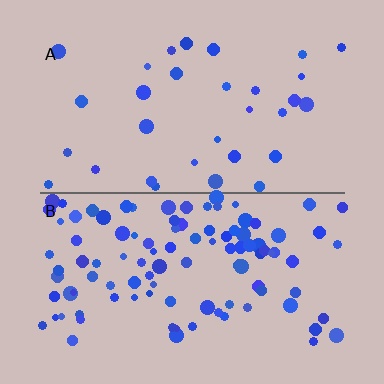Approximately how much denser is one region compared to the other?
Approximately 3.2× — region B over region A.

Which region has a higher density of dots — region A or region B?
B (the bottom).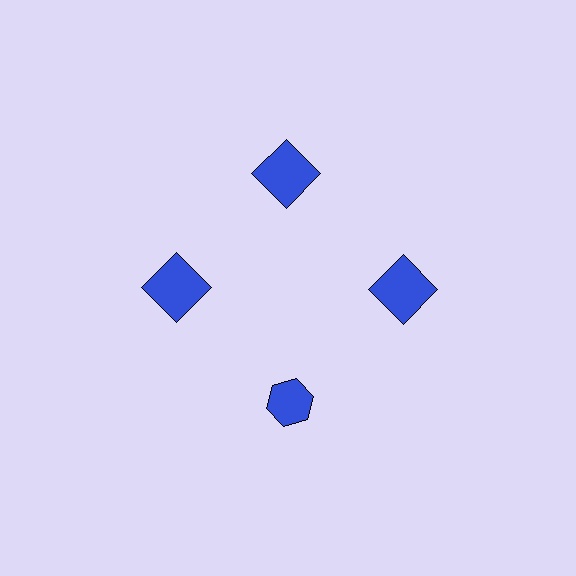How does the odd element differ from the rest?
It has a different shape: hexagon instead of square.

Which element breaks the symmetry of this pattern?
The blue hexagon at roughly the 6 o'clock position breaks the symmetry. All other shapes are blue squares.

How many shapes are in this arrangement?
There are 4 shapes arranged in a ring pattern.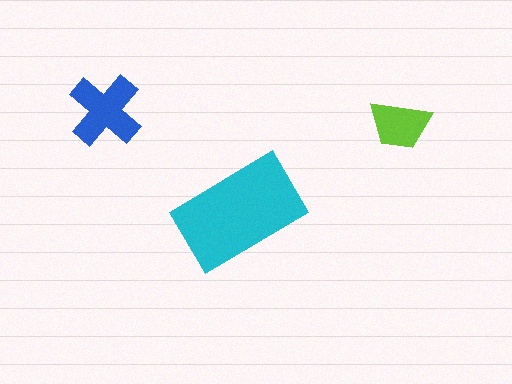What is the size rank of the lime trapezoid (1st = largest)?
3rd.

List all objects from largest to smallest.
The cyan rectangle, the blue cross, the lime trapezoid.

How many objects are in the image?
There are 3 objects in the image.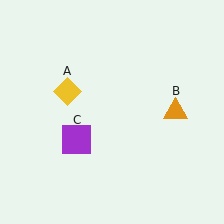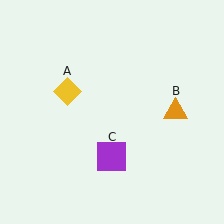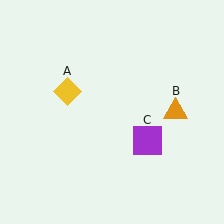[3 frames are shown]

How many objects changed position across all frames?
1 object changed position: purple square (object C).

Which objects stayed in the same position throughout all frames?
Yellow diamond (object A) and orange triangle (object B) remained stationary.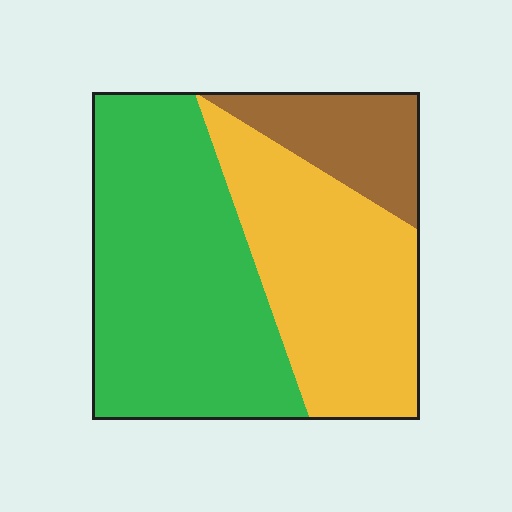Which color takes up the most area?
Green, at roughly 50%.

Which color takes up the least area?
Brown, at roughly 15%.